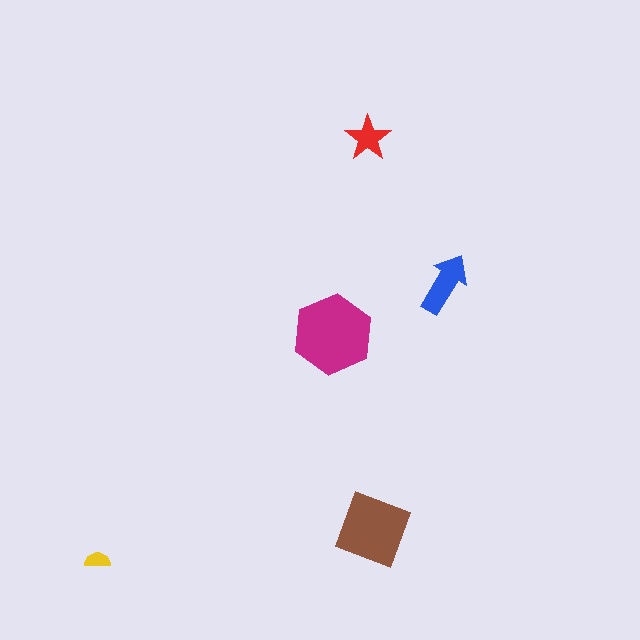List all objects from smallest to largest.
The yellow semicircle, the red star, the blue arrow, the brown diamond, the magenta hexagon.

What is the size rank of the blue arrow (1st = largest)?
3rd.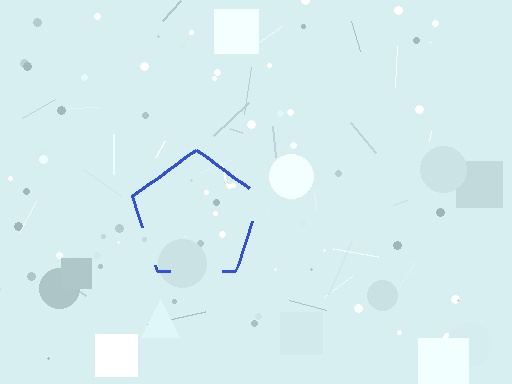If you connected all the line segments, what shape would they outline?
They would outline a pentagon.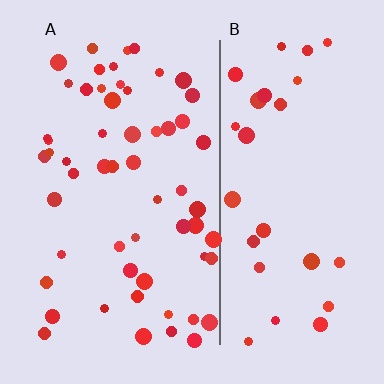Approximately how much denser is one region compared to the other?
Approximately 1.9× — region A over region B.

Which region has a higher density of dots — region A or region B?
A (the left).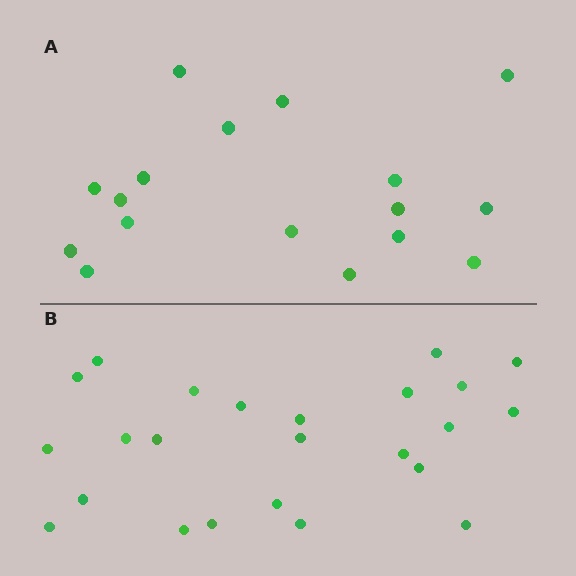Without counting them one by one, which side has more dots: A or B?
Region B (the bottom region) has more dots.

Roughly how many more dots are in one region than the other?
Region B has roughly 8 or so more dots than region A.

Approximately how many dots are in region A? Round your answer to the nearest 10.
About 20 dots. (The exact count is 17, which rounds to 20.)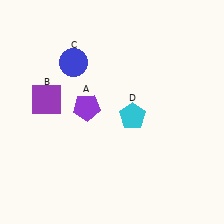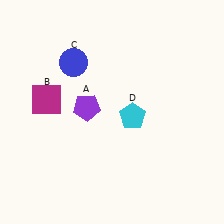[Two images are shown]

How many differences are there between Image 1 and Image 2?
There is 1 difference between the two images.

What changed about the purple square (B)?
In Image 1, B is purple. In Image 2, it changed to magenta.